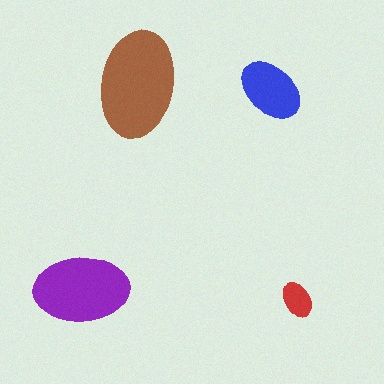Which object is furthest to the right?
The red ellipse is rightmost.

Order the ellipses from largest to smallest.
the brown one, the purple one, the blue one, the red one.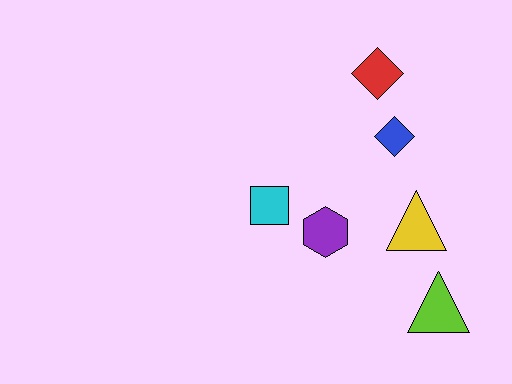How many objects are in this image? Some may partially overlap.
There are 6 objects.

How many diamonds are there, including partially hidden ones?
There are 2 diamonds.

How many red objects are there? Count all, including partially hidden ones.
There is 1 red object.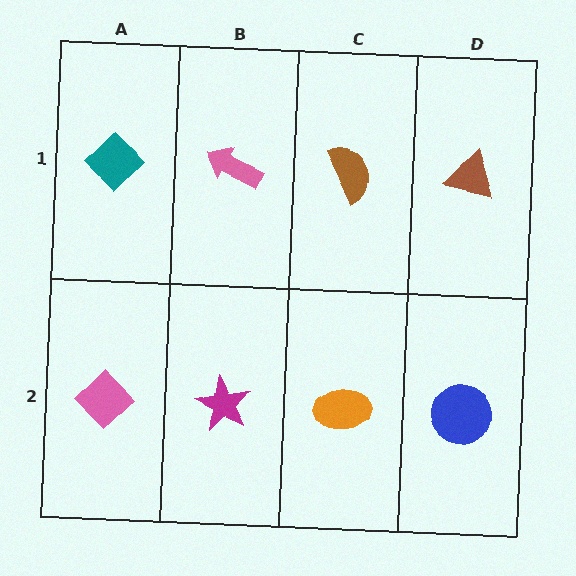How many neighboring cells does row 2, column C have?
3.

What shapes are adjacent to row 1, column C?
An orange ellipse (row 2, column C), a pink arrow (row 1, column B), a brown triangle (row 1, column D).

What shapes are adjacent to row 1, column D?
A blue circle (row 2, column D), a brown semicircle (row 1, column C).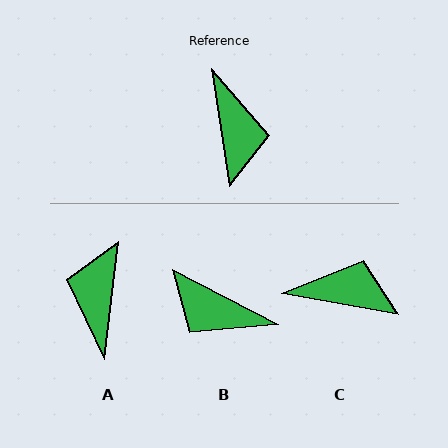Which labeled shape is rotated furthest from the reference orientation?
A, about 164 degrees away.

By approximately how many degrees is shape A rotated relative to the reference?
Approximately 164 degrees counter-clockwise.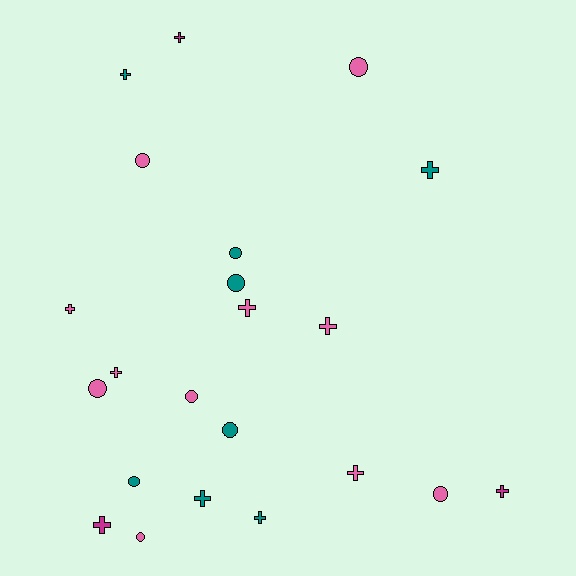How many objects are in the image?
There are 22 objects.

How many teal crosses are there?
There are 4 teal crosses.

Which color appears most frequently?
Pink, with 11 objects.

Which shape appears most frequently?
Cross, with 12 objects.